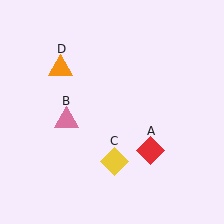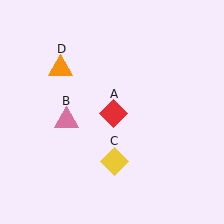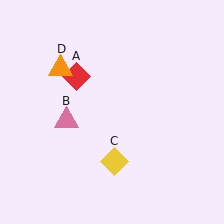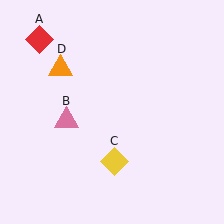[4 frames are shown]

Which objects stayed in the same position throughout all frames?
Pink triangle (object B) and yellow diamond (object C) and orange triangle (object D) remained stationary.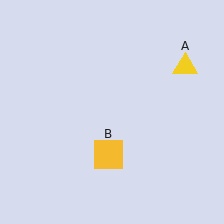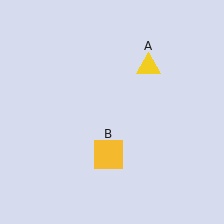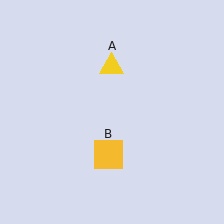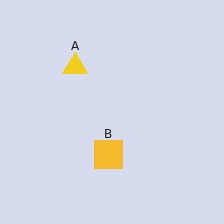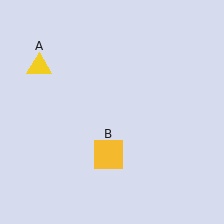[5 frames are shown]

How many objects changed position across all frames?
1 object changed position: yellow triangle (object A).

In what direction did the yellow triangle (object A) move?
The yellow triangle (object A) moved left.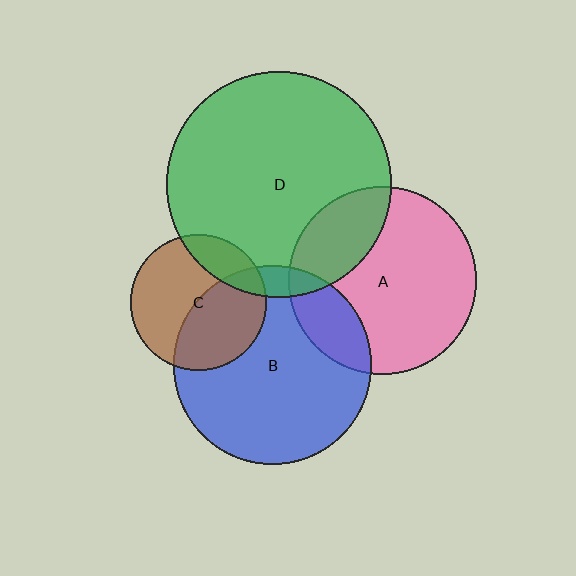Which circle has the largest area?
Circle D (green).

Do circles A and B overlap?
Yes.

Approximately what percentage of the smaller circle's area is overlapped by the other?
Approximately 20%.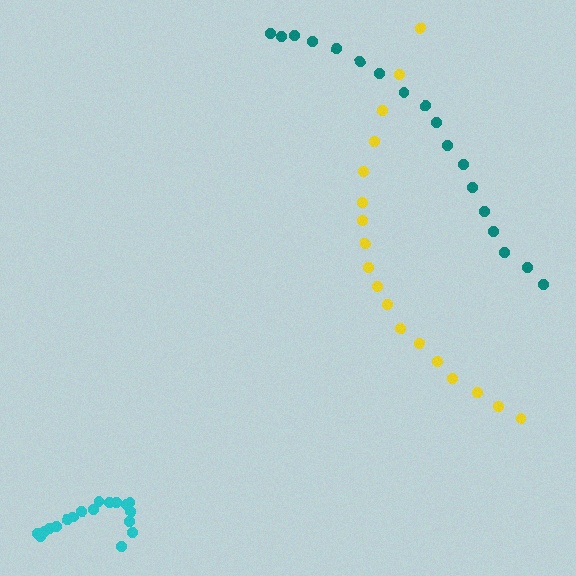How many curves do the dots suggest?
There are 3 distinct paths.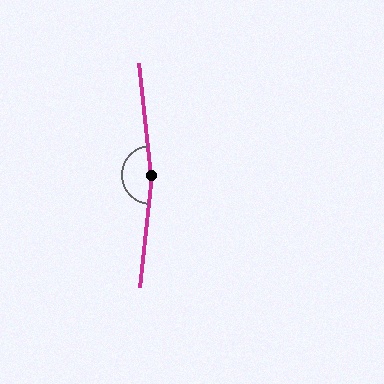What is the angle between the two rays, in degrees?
Approximately 168 degrees.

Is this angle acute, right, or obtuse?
It is obtuse.